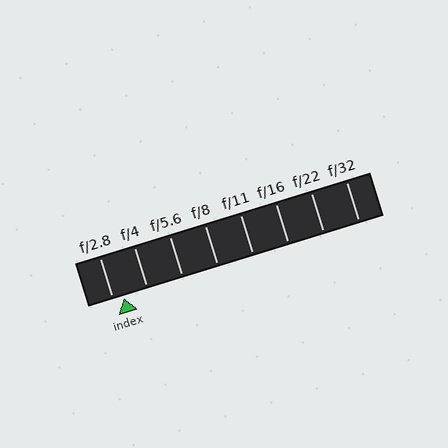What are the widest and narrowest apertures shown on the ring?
The widest aperture shown is f/2.8 and the narrowest is f/32.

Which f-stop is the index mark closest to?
The index mark is closest to f/2.8.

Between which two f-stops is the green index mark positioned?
The index mark is between f/2.8 and f/4.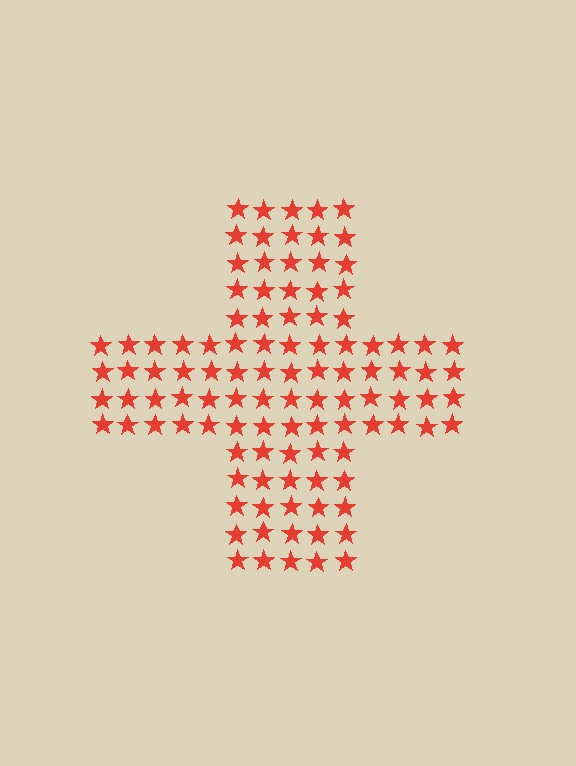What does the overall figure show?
The overall figure shows a cross.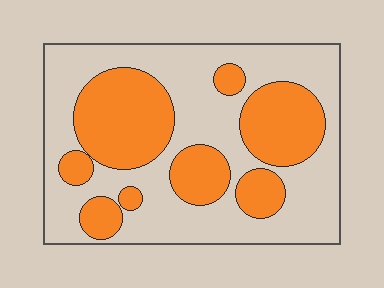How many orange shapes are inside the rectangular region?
8.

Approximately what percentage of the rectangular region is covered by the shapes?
Approximately 40%.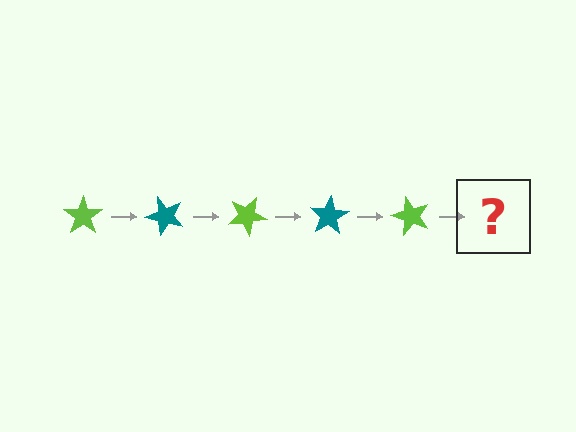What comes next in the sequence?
The next element should be a teal star, rotated 250 degrees from the start.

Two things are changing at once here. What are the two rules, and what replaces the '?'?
The two rules are that it rotates 50 degrees each step and the color cycles through lime and teal. The '?' should be a teal star, rotated 250 degrees from the start.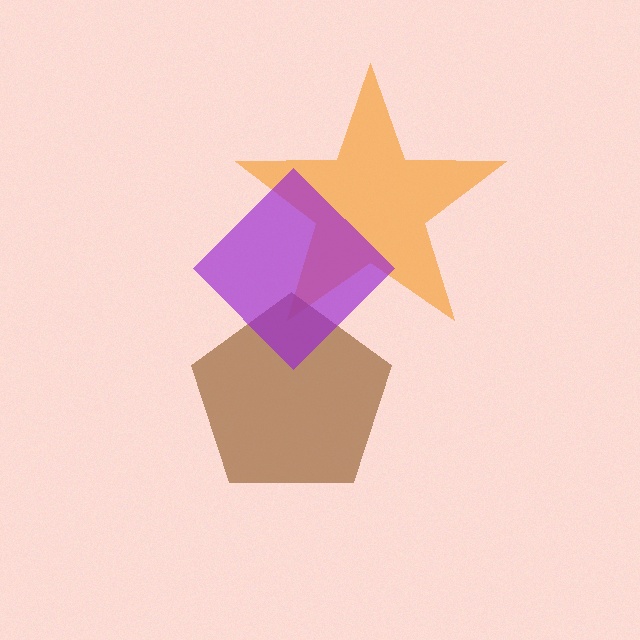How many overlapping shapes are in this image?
There are 3 overlapping shapes in the image.